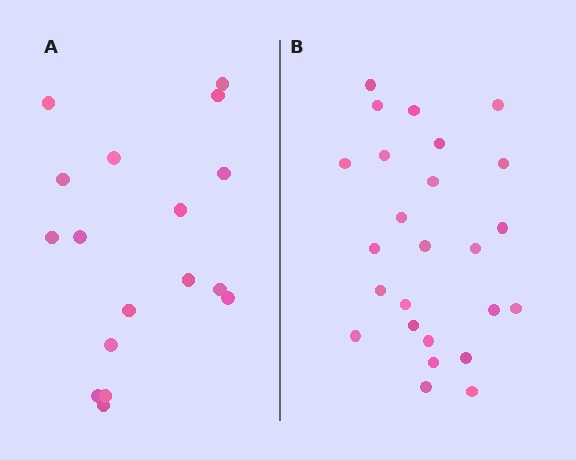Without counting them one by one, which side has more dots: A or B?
Region B (the right region) has more dots.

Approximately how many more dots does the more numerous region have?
Region B has roughly 8 or so more dots than region A.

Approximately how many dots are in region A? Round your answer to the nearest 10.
About 20 dots. (The exact count is 17, which rounds to 20.)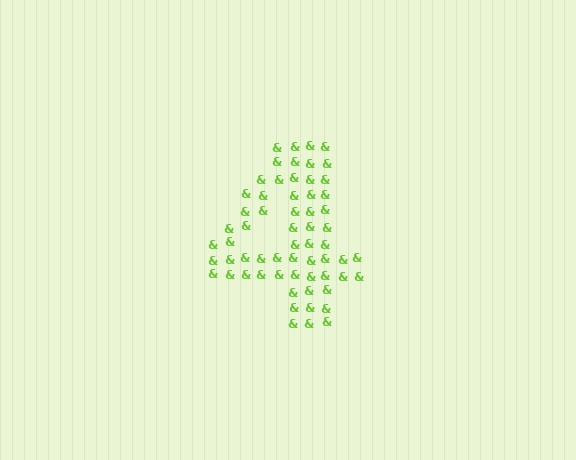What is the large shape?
The large shape is the digit 4.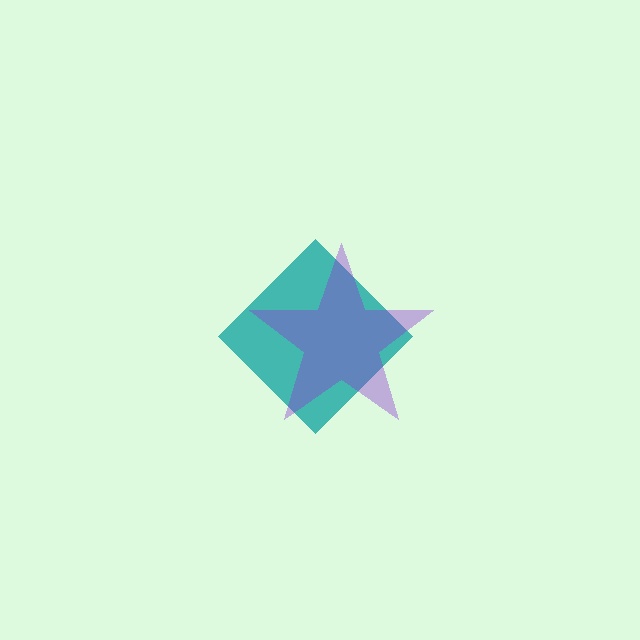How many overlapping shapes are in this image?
There are 2 overlapping shapes in the image.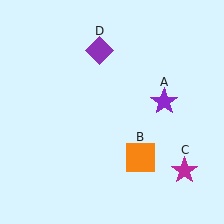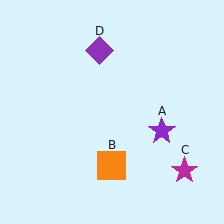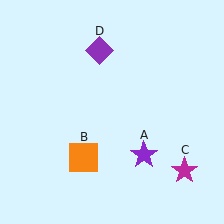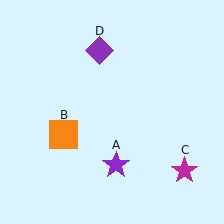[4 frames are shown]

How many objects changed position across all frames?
2 objects changed position: purple star (object A), orange square (object B).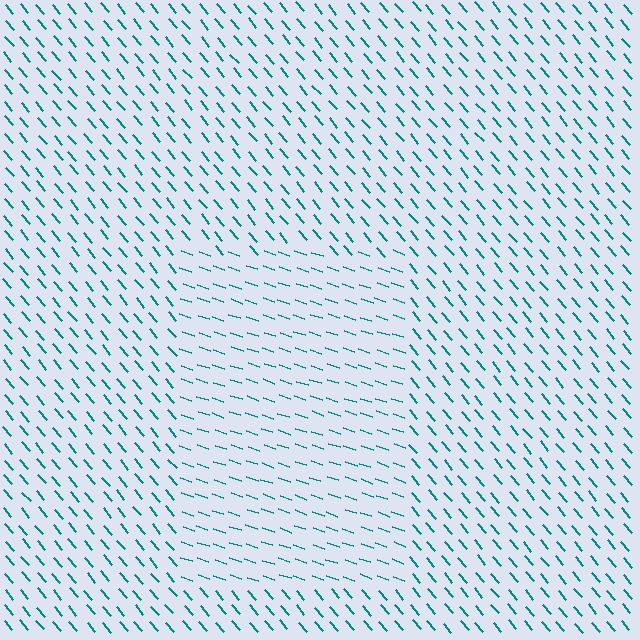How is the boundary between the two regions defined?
The boundary is defined purely by a change in line orientation (approximately 31 degrees difference). All lines are the same color and thickness.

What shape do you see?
I see a rectangle.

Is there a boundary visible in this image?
Yes, there is a texture boundary formed by a change in line orientation.